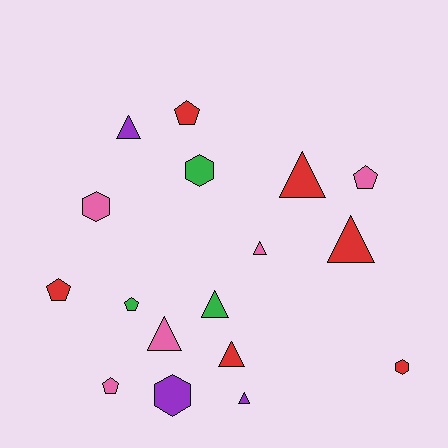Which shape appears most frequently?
Triangle, with 8 objects.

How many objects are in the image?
There are 17 objects.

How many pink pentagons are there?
There are 2 pink pentagons.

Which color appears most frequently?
Red, with 6 objects.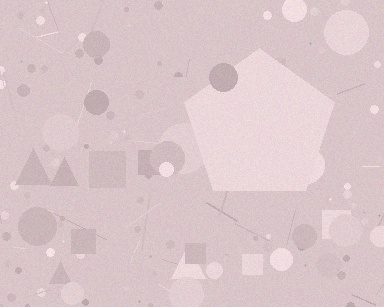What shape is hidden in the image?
A pentagon is hidden in the image.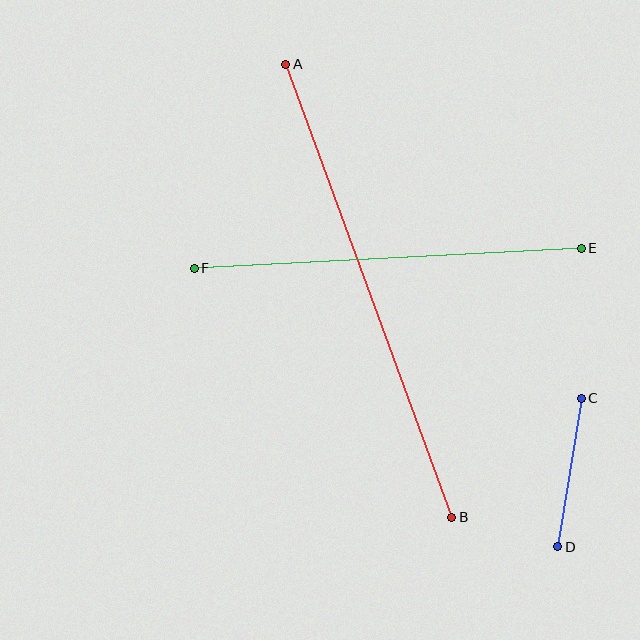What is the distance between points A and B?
The distance is approximately 483 pixels.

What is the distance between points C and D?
The distance is approximately 150 pixels.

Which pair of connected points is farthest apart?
Points A and B are farthest apart.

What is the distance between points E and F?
The distance is approximately 387 pixels.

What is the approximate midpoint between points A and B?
The midpoint is at approximately (369, 291) pixels.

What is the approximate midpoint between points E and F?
The midpoint is at approximately (388, 258) pixels.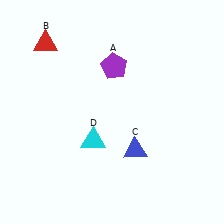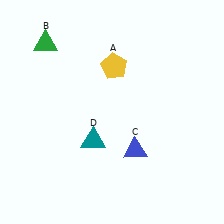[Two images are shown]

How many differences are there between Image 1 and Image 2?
There are 3 differences between the two images.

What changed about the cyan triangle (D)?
In Image 1, D is cyan. In Image 2, it changed to teal.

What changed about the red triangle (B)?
In Image 1, B is red. In Image 2, it changed to green.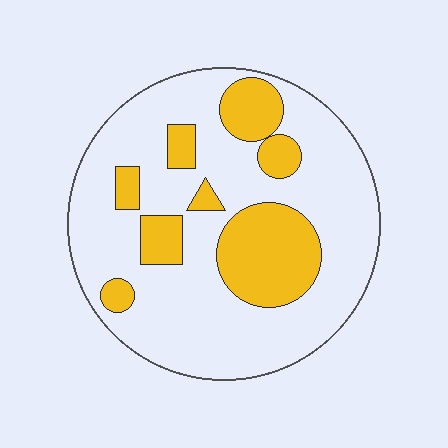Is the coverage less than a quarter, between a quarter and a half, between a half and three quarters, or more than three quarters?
Between a quarter and a half.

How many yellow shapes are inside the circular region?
8.